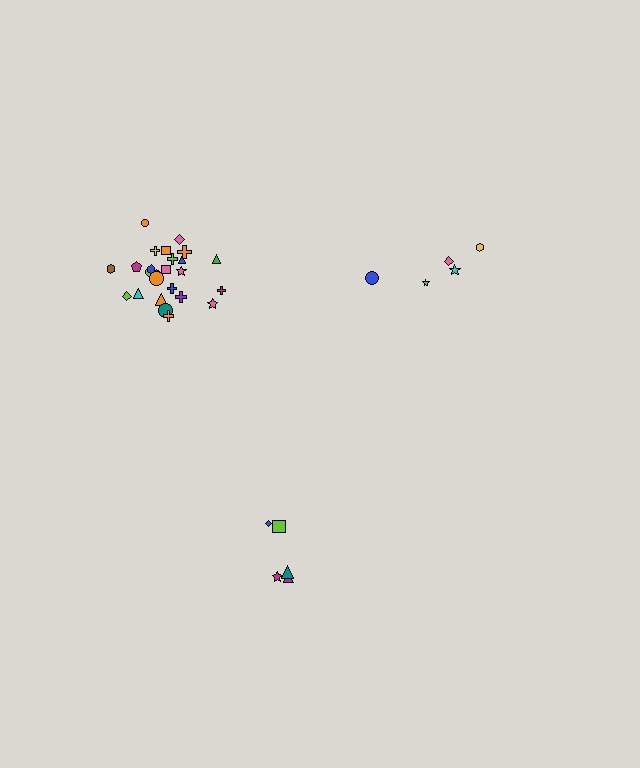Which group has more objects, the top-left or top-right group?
The top-left group.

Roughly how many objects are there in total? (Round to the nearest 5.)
Roughly 35 objects in total.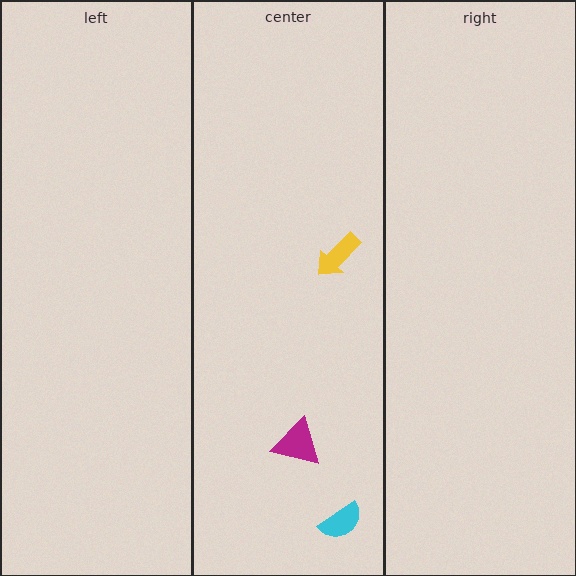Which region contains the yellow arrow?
The center region.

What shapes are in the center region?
The magenta triangle, the yellow arrow, the cyan semicircle.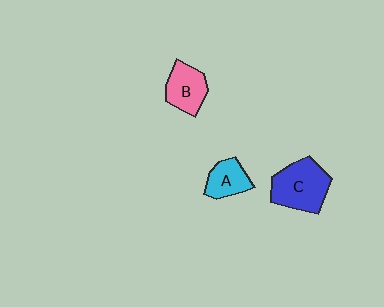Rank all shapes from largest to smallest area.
From largest to smallest: C (blue), B (pink), A (cyan).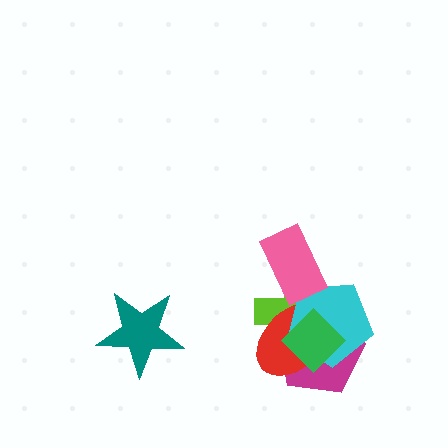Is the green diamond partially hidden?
No, no other shape covers it.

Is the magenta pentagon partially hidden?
Yes, it is partially covered by another shape.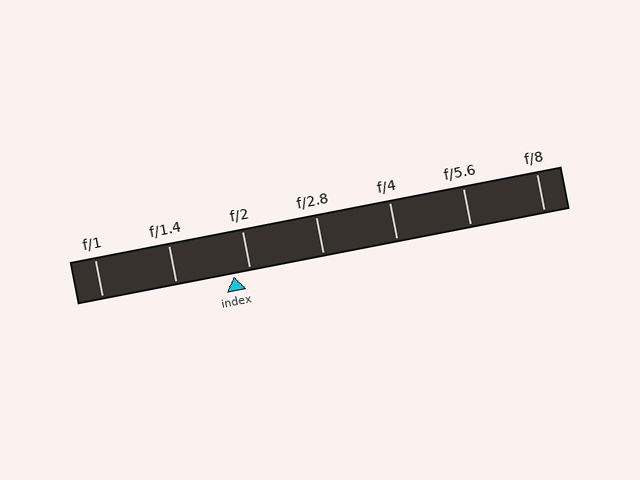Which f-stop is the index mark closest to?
The index mark is closest to f/2.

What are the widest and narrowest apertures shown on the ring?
The widest aperture shown is f/1 and the narrowest is f/8.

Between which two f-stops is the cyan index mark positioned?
The index mark is between f/1.4 and f/2.